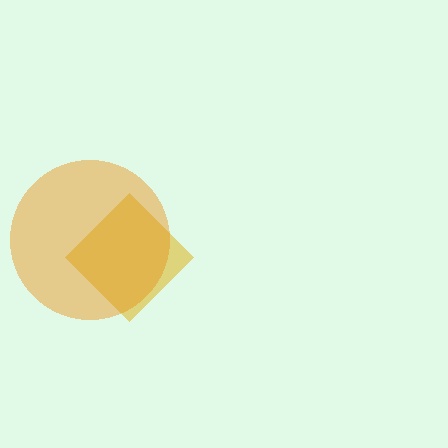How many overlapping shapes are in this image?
There are 2 overlapping shapes in the image.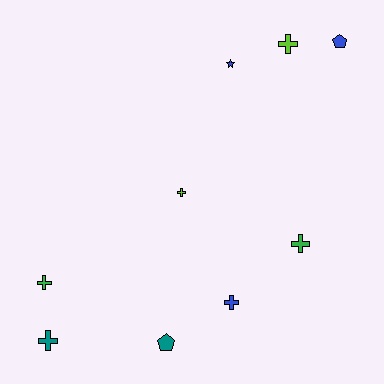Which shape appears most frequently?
Cross, with 6 objects.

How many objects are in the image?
There are 9 objects.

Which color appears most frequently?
Blue, with 3 objects.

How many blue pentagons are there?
There is 1 blue pentagon.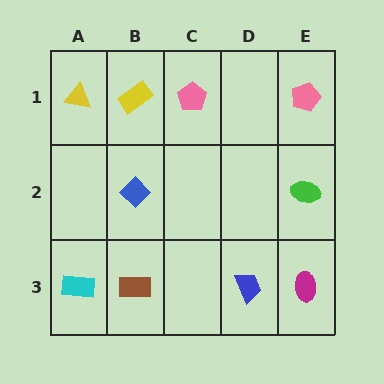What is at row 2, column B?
A blue diamond.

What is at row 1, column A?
A yellow triangle.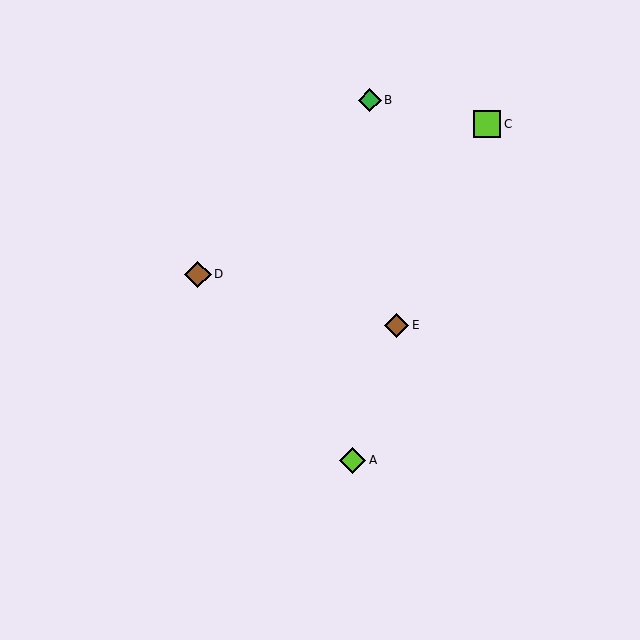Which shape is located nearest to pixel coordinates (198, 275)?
The brown diamond (labeled D) at (198, 274) is nearest to that location.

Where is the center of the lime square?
The center of the lime square is at (487, 124).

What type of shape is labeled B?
Shape B is a green diamond.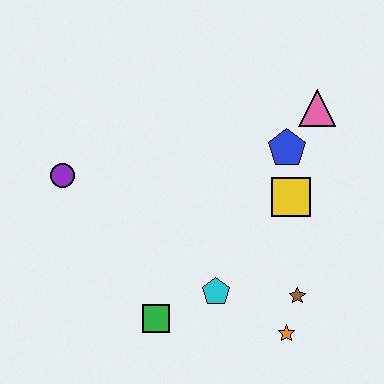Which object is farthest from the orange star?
The purple circle is farthest from the orange star.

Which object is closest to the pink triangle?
The blue pentagon is closest to the pink triangle.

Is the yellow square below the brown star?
No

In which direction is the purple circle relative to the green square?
The purple circle is above the green square.